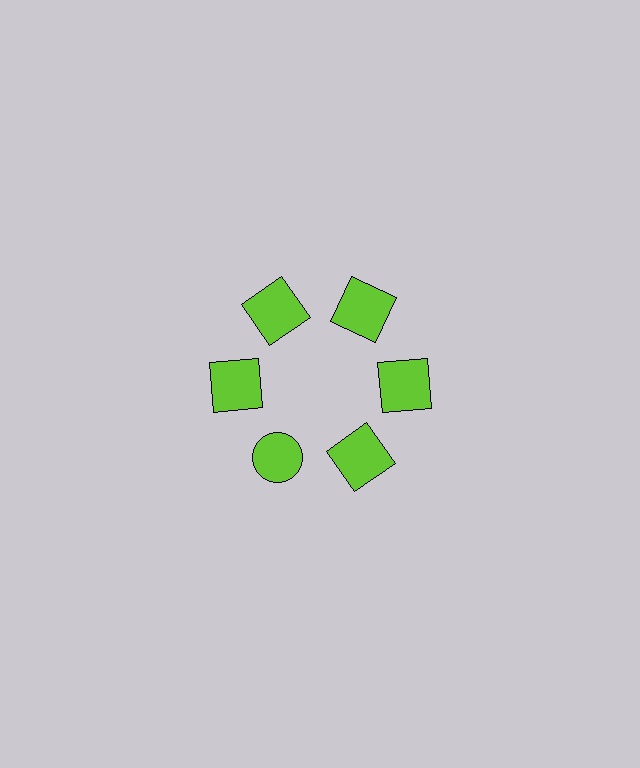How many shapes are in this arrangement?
There are 6 shapes arranged in a ring pattern.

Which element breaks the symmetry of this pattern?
The lime circle at roughly the 7 o'clock position breaks the symmetry. All other shapes are lime squares.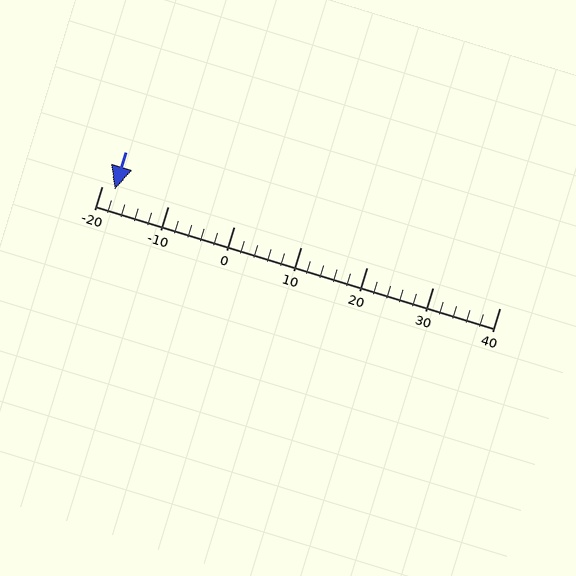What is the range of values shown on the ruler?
The ruler shows values from -20 to 40.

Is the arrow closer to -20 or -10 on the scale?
The arrow is closer to -20.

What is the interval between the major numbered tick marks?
The major tick marks are spaced 10 units apart.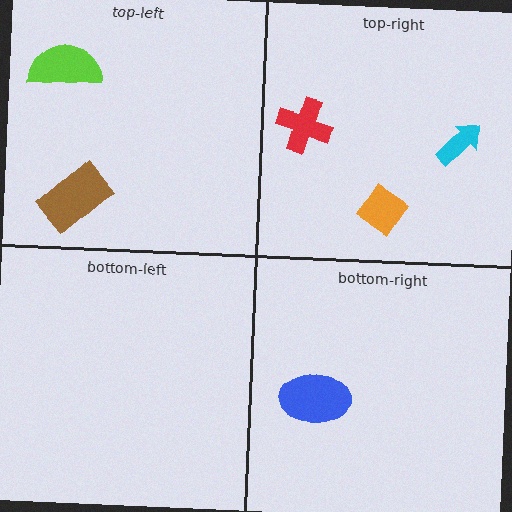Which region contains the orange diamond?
The top-right region.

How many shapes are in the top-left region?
2.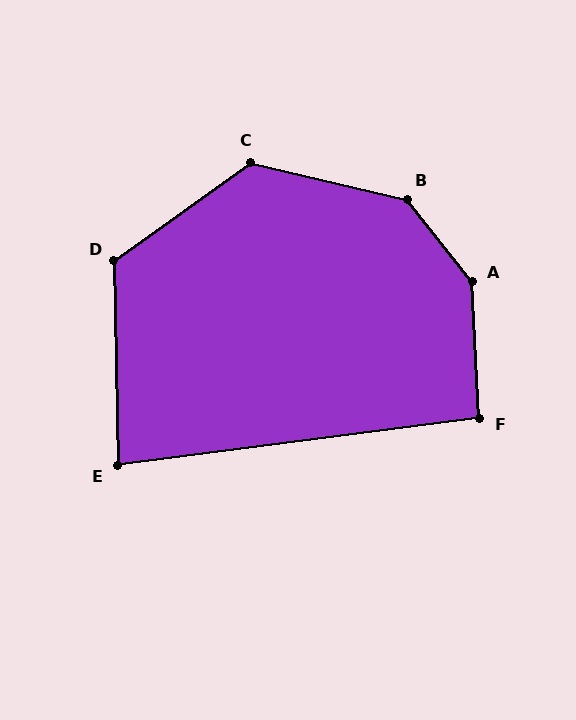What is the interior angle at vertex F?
Approximately 94 degrees (approximately right).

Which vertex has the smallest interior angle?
E, at approximately 84 degrees.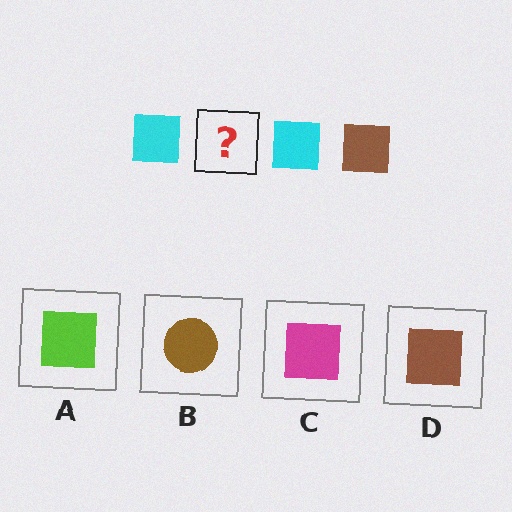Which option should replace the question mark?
Option D.